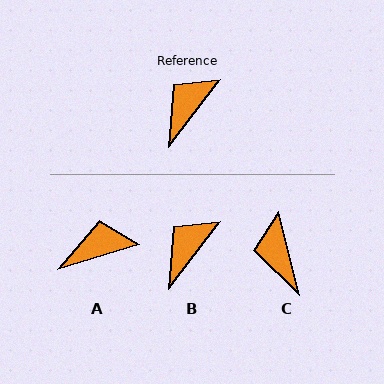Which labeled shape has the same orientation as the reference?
B.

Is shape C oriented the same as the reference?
No, it is off by about 51 degrees.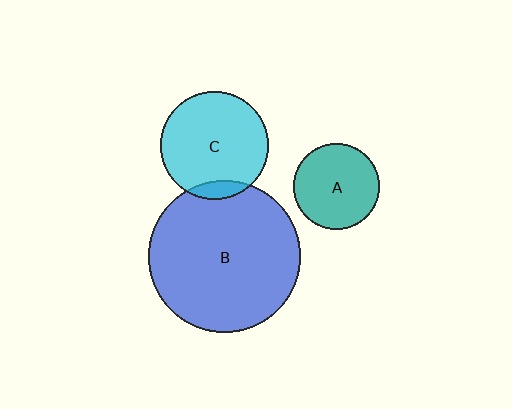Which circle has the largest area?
Circle B (blue).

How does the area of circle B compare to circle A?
Approximately 3.1 times.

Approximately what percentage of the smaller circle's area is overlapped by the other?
Approximately 10%.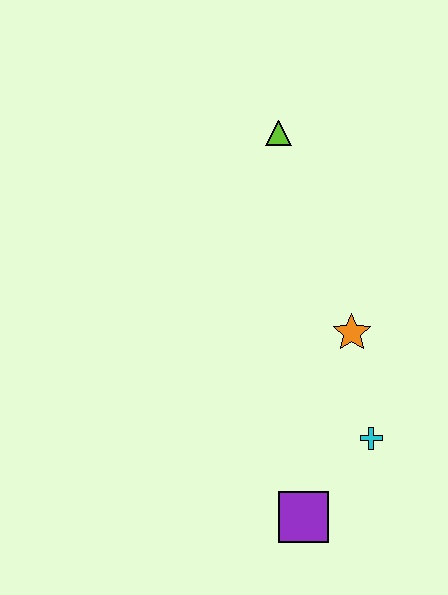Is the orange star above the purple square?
Yes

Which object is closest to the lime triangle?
The orange star is closest to the lime triangle.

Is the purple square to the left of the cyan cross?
Yes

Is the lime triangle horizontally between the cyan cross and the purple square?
No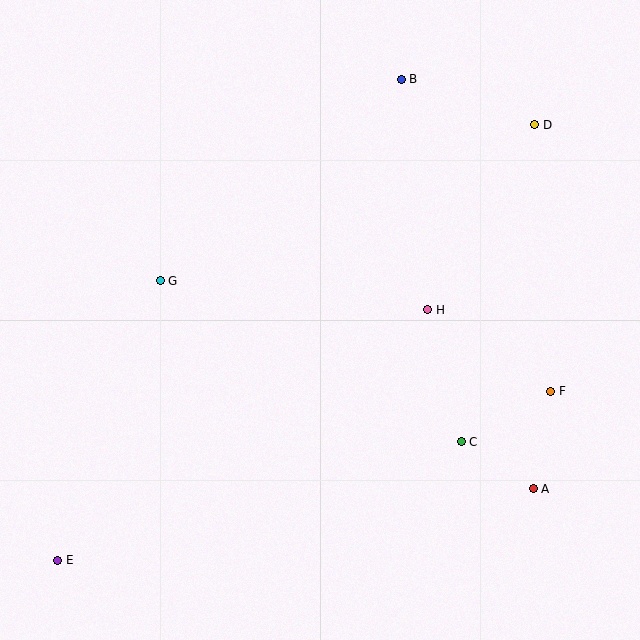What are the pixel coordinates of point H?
Point H is at (428, 310).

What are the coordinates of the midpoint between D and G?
The midpoint between D and G is at (347, 203).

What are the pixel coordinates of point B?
Point B is at (401, 79).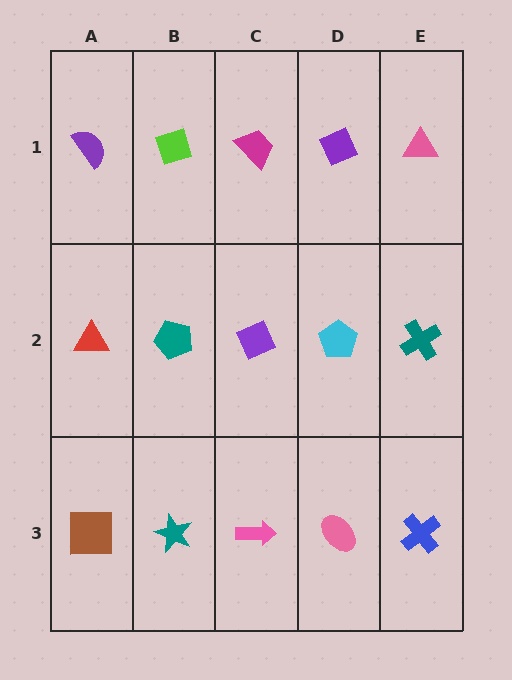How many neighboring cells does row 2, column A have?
3.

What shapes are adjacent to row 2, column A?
A purple semicircle (row 1, column A), a brown square (row 3, column A), a teal pentagon (row 2, column B).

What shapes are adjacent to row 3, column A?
A red triangle (row 2, column A), a teal star (row 3, column B).